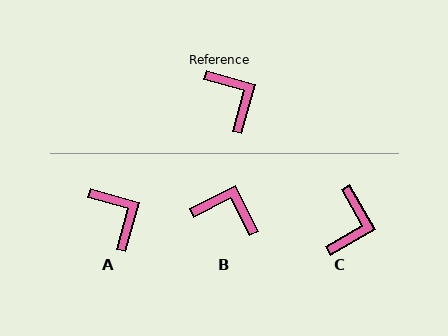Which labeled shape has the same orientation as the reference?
A.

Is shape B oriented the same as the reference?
No, it is off by about 43 degrees.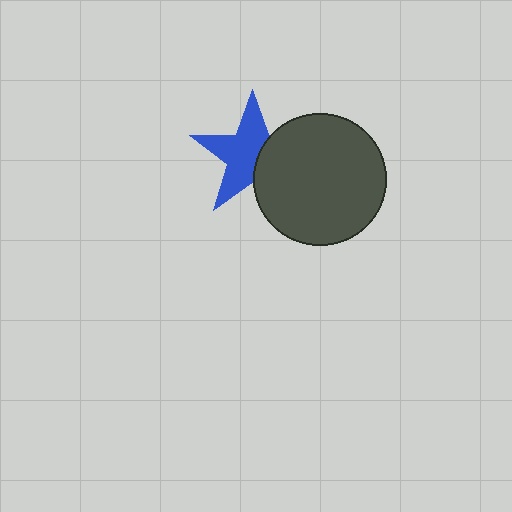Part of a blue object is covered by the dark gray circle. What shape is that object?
It is a star.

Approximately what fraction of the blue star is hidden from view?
Roughly 38% of the blue star is hidden behind the dark gray circle.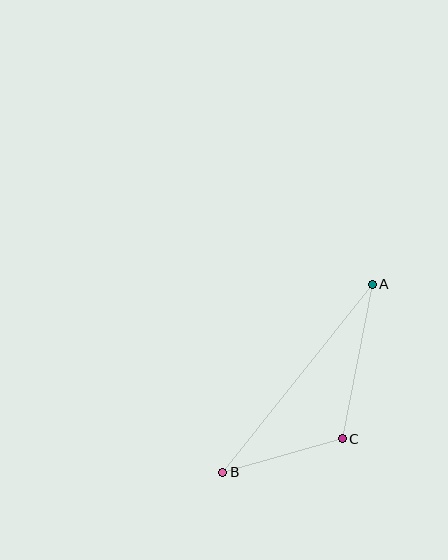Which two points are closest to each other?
Points B and C are closest to each other.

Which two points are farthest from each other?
Points A and B are farthest from each other.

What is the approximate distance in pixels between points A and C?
The distance between A and C is approximately 157 pixels.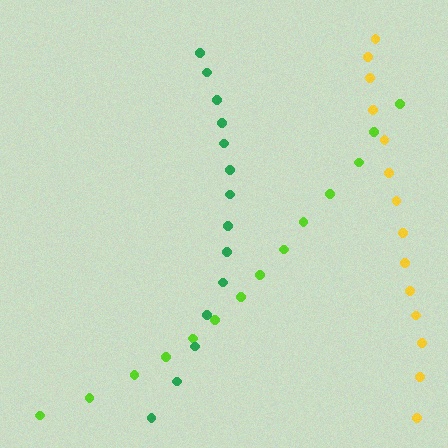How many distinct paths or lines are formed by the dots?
There are 3 distinct paths.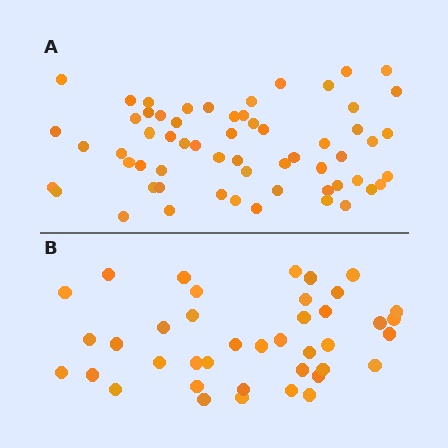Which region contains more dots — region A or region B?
Region A (the top region) has more dots.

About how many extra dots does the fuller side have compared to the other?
Region A has approximately 20 more dots than region B.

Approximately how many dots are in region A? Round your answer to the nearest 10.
About 60 dots.